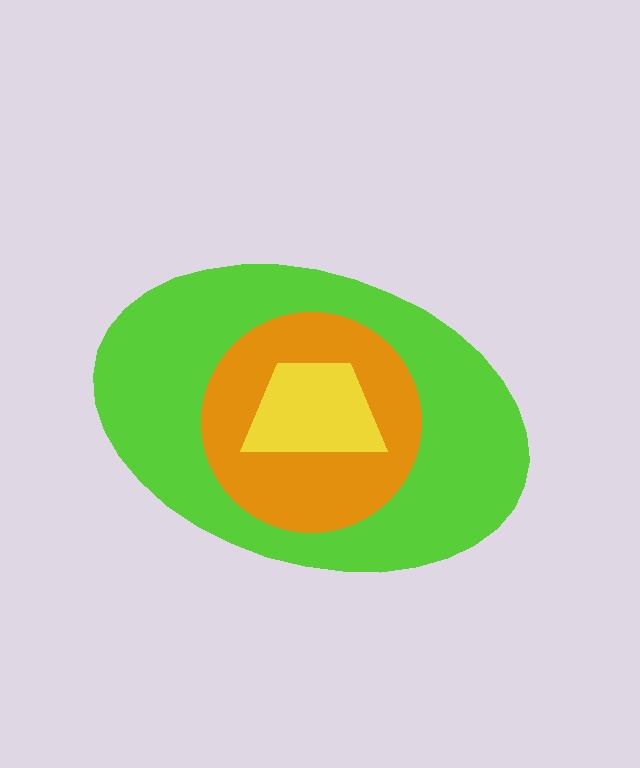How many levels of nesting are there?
3.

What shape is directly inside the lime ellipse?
The orange circle.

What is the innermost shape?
The yellow trapezoid.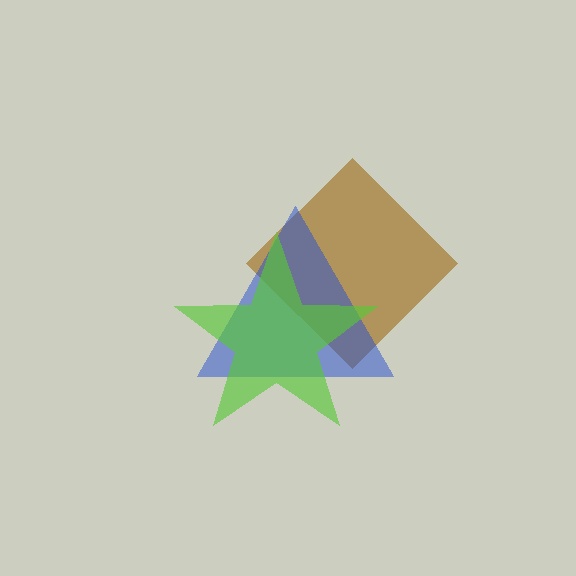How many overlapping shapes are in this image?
There are 3 overlapping shapes in the image.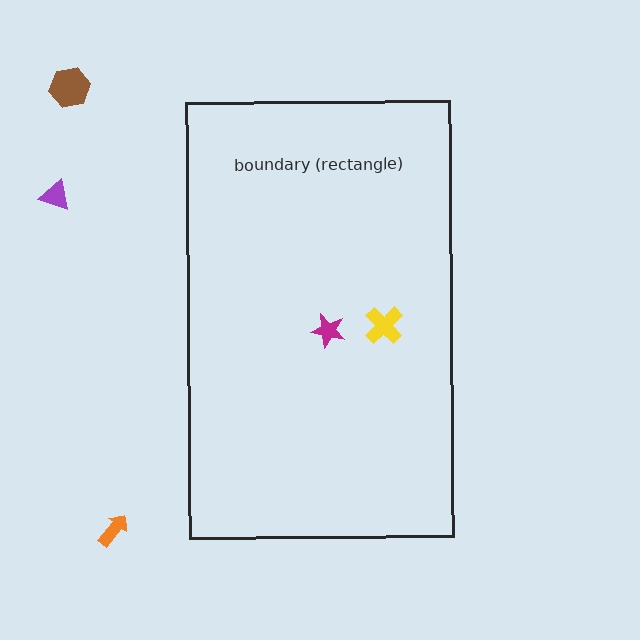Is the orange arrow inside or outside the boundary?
Outside.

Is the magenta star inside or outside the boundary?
Inside.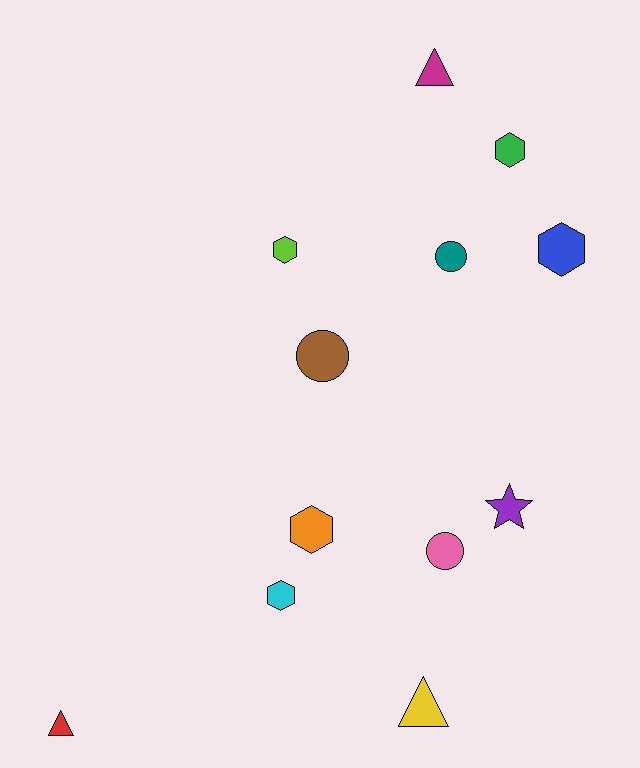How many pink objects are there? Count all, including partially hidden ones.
There is 1 pink object.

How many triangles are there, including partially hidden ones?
There are 3 triangles.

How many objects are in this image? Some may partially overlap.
There are 12 objects.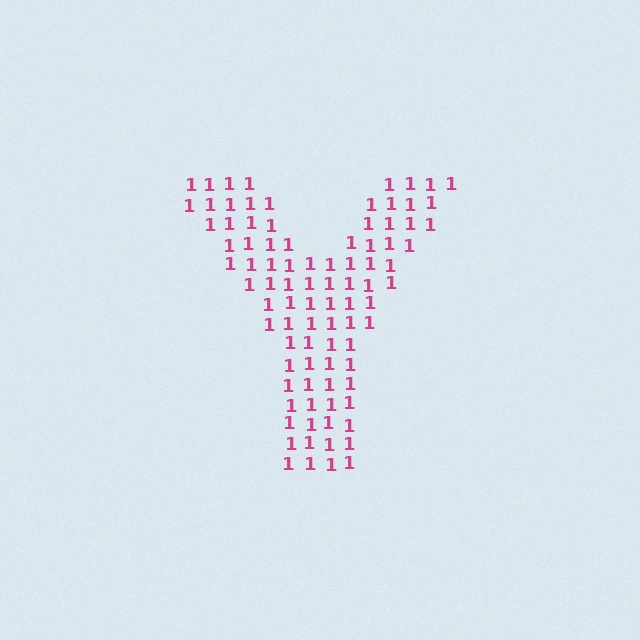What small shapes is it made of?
It is made of small digit 1's.